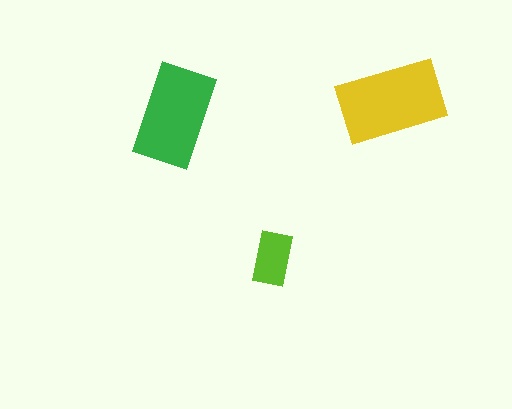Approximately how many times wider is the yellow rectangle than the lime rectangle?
About 2 times wider.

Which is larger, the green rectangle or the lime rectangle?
The green one.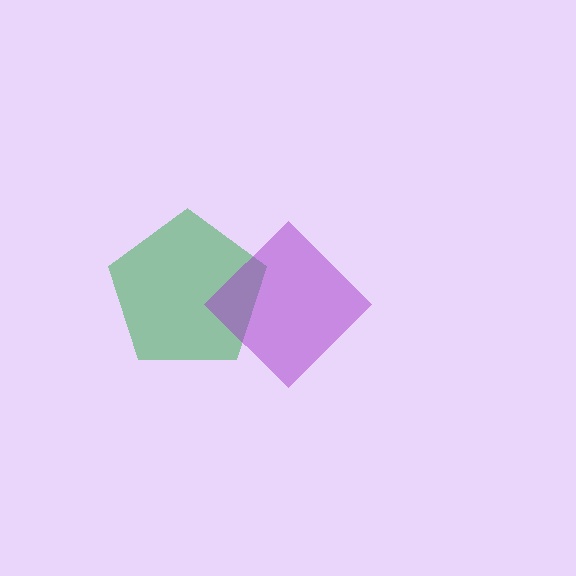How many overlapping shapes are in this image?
There are 2 overlapping shapes in the image.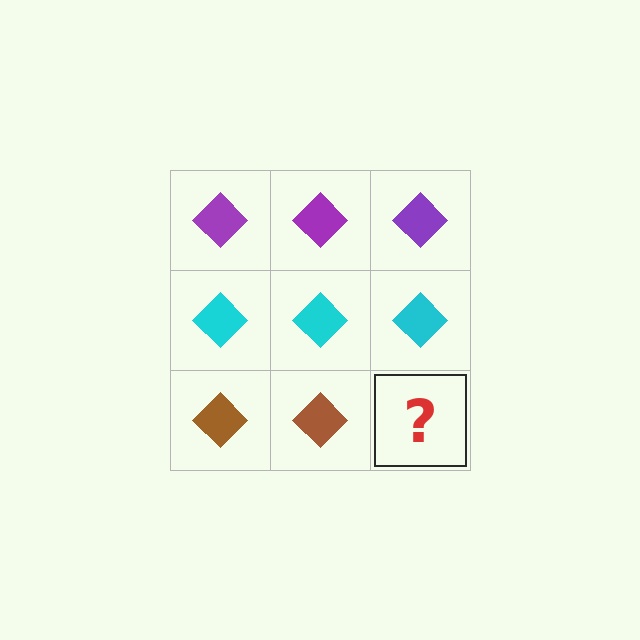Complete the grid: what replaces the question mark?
The question mark should be replaced with a brown diamond.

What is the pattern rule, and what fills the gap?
The rule is that each row has a consistent color. The gap should be filled with a brown diamond.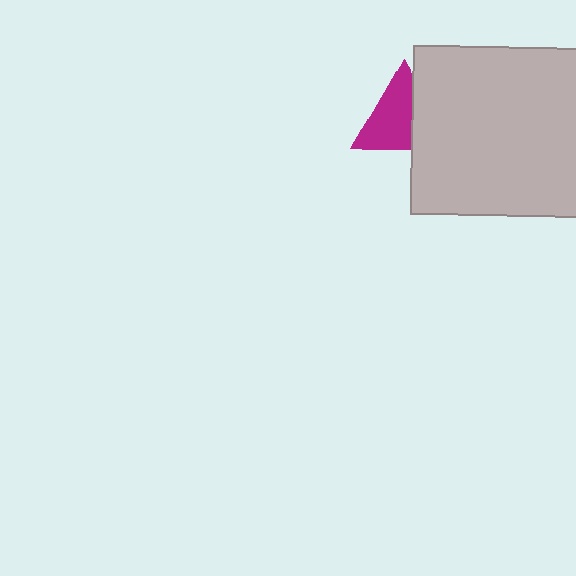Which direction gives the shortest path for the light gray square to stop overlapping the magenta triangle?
Moving right gives the shortest separation.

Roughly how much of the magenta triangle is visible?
About half of it is visible (roughly 64%).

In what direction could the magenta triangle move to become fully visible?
The magenta triangle could move left. That would shift it out from behind the light gray square entirely.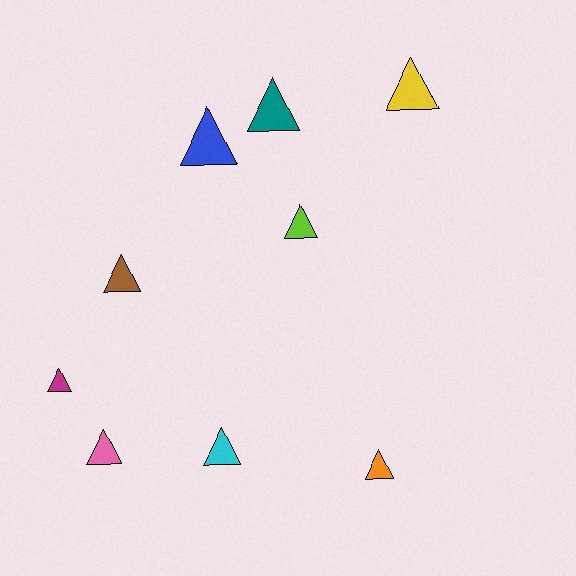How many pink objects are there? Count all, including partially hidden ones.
There is 1 pink object.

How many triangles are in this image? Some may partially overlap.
There are 9 triangles.